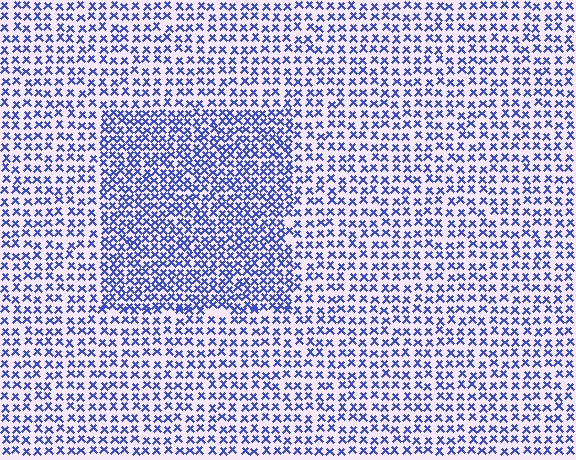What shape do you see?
I see a rectangle.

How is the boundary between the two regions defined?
The boundary is defined by a change in element density (approximately 1.7x ratio). All elements are the same color, size, and shape.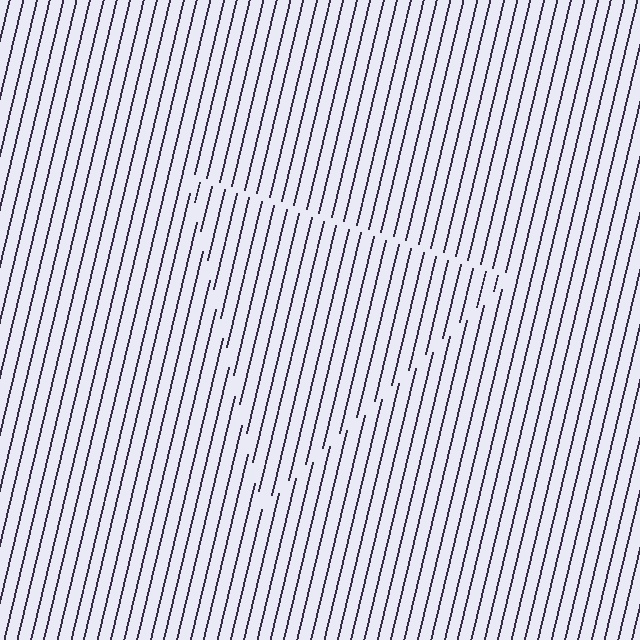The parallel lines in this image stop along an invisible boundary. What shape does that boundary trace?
An illusory triangle. The interior of the shape contains the same grating, shifted by half a period — the contour is defined by the phase discontinuity where line-ends from the inner and outer gratings abut.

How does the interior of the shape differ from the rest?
The interior of the shape contains the same grating, shifted by half a period — the contour is defined by the phase discontinuity where line-ends from the inner and outer gratings abut.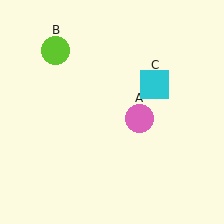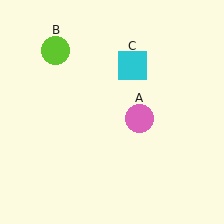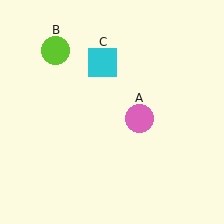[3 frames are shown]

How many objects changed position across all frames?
1 object changed position: cyan square (object C).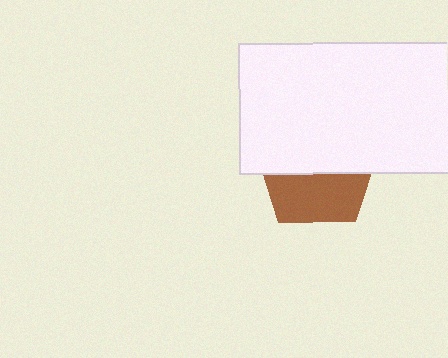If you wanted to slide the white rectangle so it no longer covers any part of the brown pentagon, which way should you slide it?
Slide it up — that is the most direct way to separate the two shapes.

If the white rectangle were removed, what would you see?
You would see the complete brown pentagon.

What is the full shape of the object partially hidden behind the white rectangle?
The partially hidden object is a brown pentagon.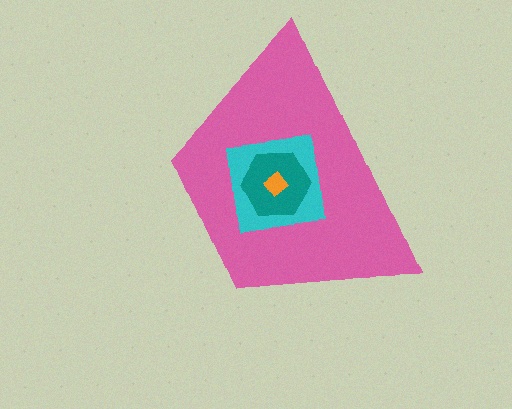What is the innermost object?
The orange diamond.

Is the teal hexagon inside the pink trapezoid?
Yes.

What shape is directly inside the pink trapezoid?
The cyan square.